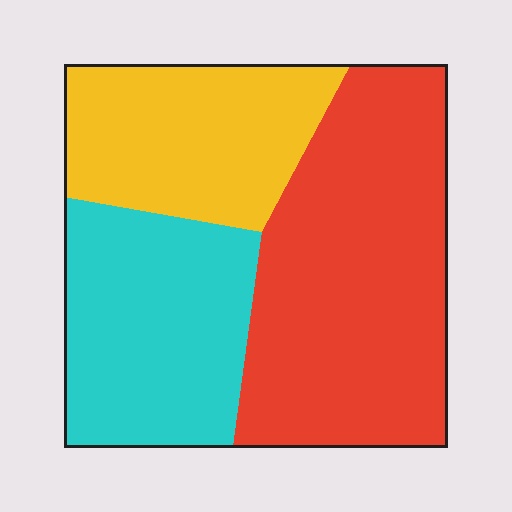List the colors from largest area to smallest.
From largest to smallest: red, cyan, yellow.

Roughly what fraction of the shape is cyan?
Cyan covers around 30% of the shape.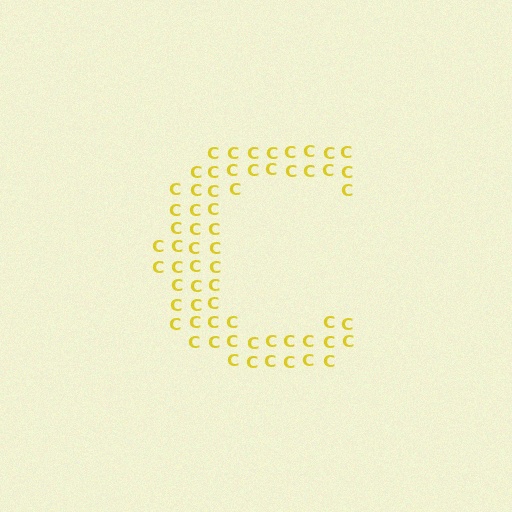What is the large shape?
The large shape is the letter C.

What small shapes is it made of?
It is made of small letter C's.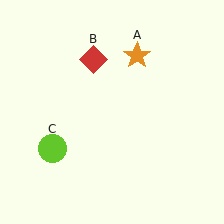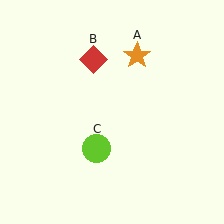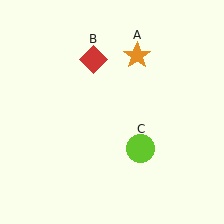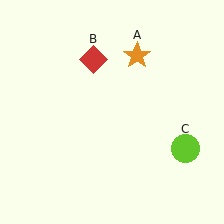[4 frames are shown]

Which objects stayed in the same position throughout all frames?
Orange star (object A) and red diamond (object B) remained stationary.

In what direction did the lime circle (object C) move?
The lime circle (object C) moved right.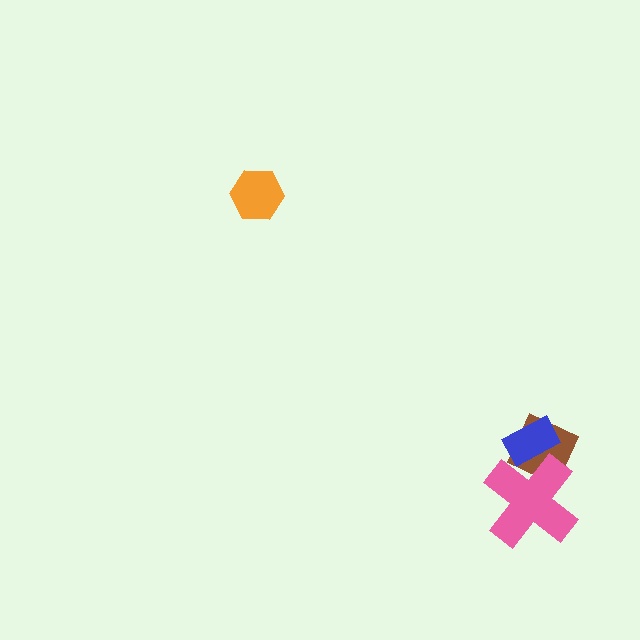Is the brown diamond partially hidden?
Yes, it is partially covered by another shape.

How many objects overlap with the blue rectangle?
2 objects overlap with the blue rectangle.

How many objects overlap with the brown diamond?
2 objects overlap with the brown diamond.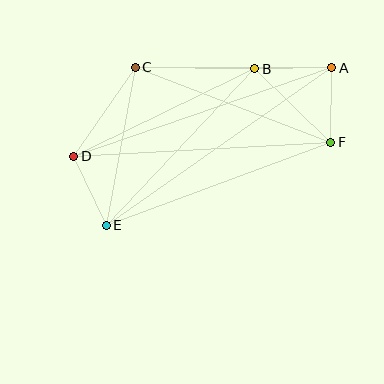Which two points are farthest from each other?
Points A and E are farthest from each other.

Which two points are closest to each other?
Points A and F are closest to each other.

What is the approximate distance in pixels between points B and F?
The distance between B and F is approximately 106 pixels.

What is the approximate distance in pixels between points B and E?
The distance between B and E is approximately 216 pixels.